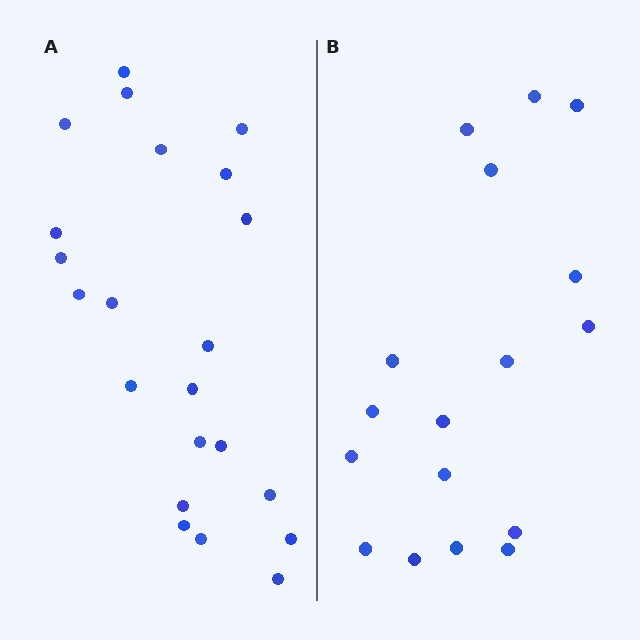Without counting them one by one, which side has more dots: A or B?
Region A (the left region) has more dots.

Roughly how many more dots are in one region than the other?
Region A has about 5 more dots than region B.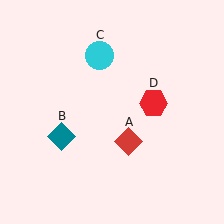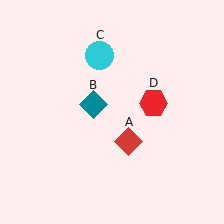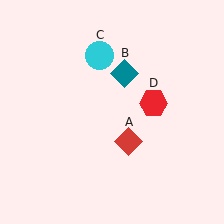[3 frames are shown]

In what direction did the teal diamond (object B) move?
The teal diamond (object B) moved up and to the right.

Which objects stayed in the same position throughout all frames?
Red diamond (object A) and cyan circle (object C) and red hexagon (object D) remained stationary.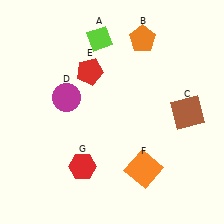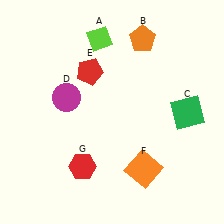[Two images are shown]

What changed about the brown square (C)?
In Image 1, C is brown. In Image 2, it changed to green.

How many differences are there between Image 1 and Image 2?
There is 1 difference between the two images.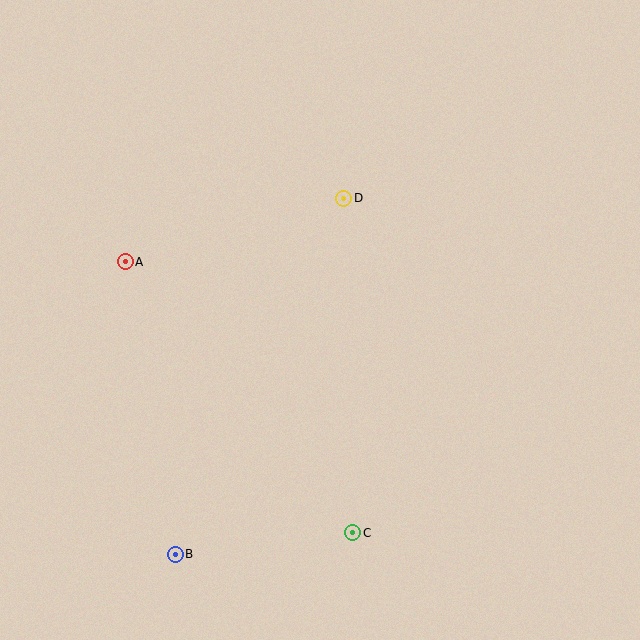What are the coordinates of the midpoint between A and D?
The midpoint between A and D is at (235, 230).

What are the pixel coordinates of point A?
Point A is at (125, 262).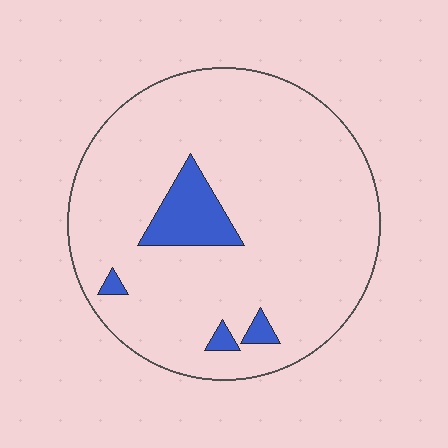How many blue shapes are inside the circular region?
4.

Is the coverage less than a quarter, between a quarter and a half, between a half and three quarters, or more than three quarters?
Less than a quarter.